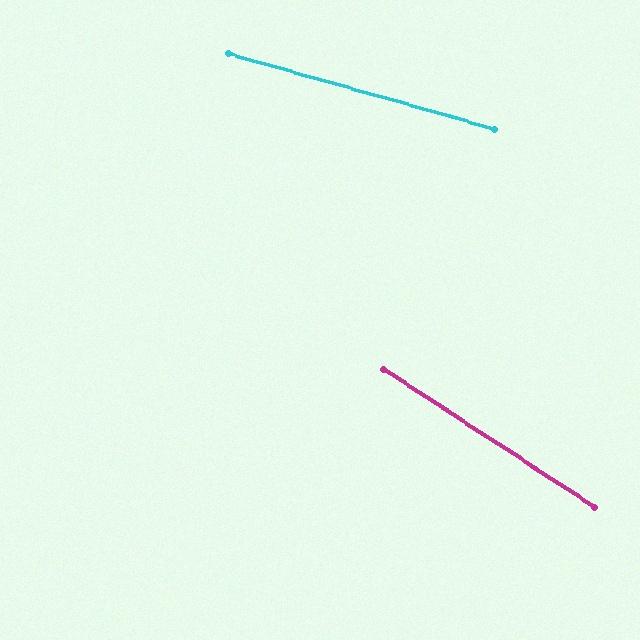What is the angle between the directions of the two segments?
Approximately 17 degrees.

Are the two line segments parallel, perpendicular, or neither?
Neither parallel nor perpendicular — they differ by about 17°.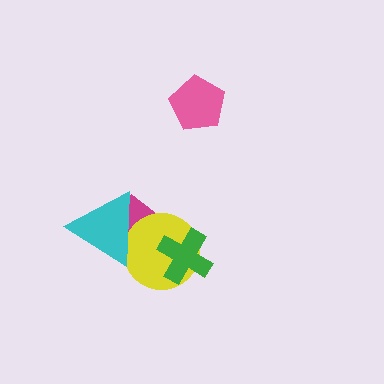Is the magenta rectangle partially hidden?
Yes, it is partially covered by another shape.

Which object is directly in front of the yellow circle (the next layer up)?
The cyan triangle is directly in front of the yellow circle.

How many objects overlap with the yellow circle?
3 objects overlap with the yellow circle.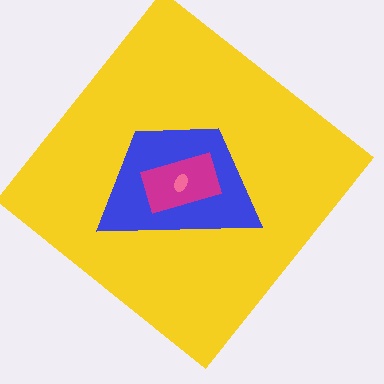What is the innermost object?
The pink ellipse.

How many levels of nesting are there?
4.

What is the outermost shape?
The yellow diamond.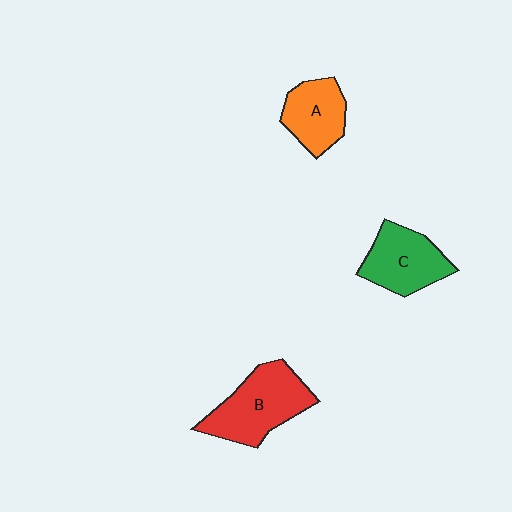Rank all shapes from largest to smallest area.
From largest to smallest: B (red), C (green), A (orange).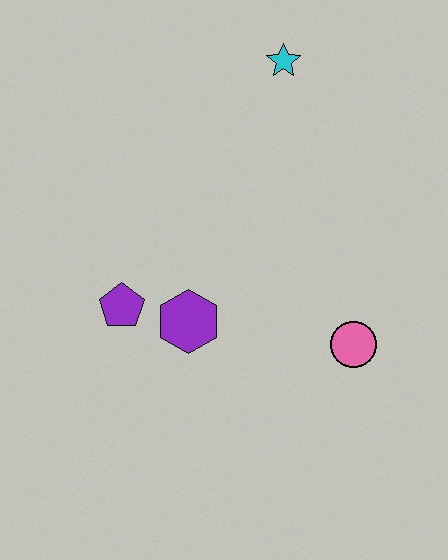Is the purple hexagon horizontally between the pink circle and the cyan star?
No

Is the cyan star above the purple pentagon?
Yes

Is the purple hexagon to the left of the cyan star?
Yes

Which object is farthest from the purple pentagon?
The cyan star is farthest from the purple pentagon.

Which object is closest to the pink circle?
The purple hexagon is closest to the pink circle.